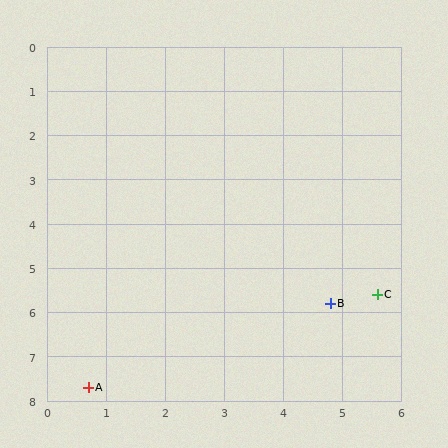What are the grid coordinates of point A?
Point A is at approximately (0.7, 7.7).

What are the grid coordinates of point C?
Point C is at approximately (5.6, 5.6).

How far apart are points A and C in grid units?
Points A and C are about 5.3 grid units apart.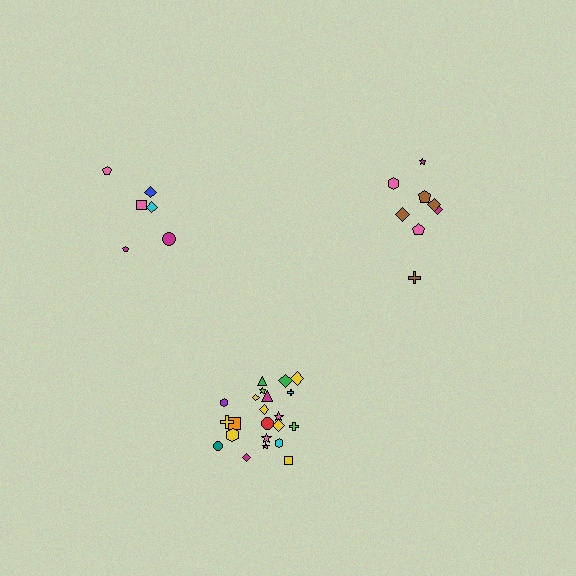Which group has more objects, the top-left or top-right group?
The top-right group.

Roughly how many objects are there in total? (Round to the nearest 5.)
Roughly 35 objects in total.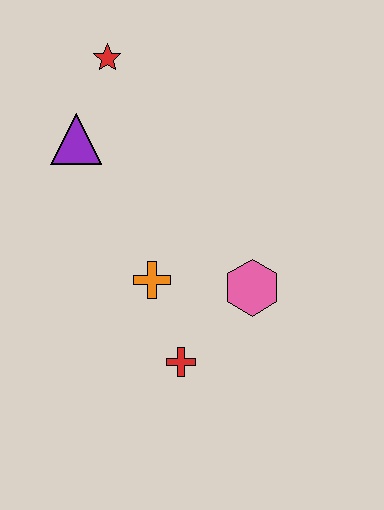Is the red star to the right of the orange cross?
No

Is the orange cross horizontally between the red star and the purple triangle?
No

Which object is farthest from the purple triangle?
The red cross is farthest from the purple triangle.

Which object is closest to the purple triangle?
The red star is closest to the purple triangle.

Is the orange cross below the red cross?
No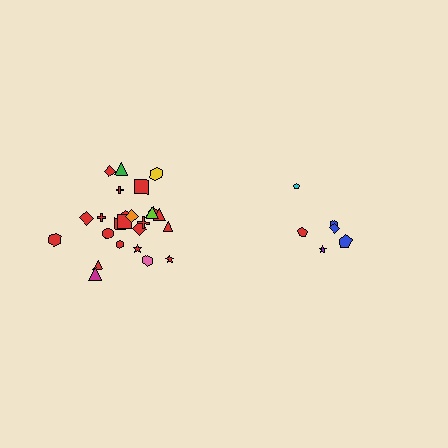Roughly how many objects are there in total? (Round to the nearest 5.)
Roughly 30 objects in total.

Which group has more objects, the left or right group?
The left group.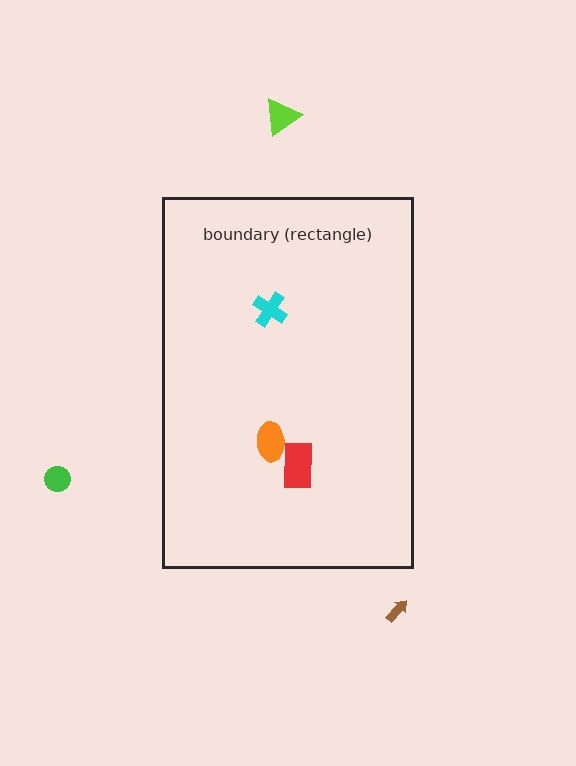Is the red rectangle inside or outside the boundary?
Inside.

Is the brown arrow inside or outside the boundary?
Outside.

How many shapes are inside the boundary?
3 inside, 3 outside.